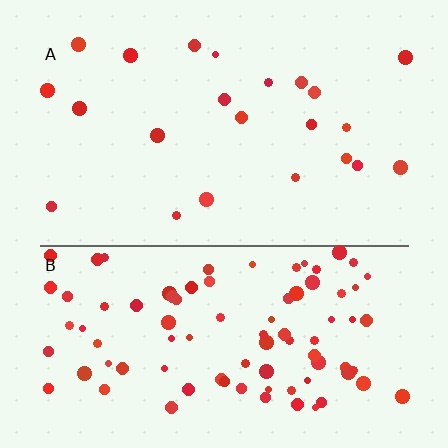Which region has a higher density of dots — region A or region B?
B (the bottom).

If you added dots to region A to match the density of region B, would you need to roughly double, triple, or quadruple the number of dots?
Approximately quadruple.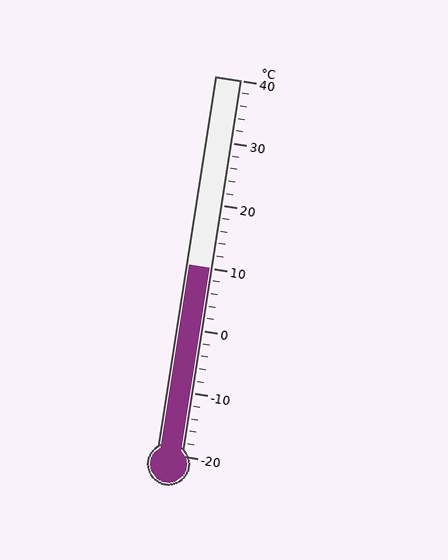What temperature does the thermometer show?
The thermometer shows approximately 10°C.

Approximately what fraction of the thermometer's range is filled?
The thermometer is filled to approximately 50% of its range.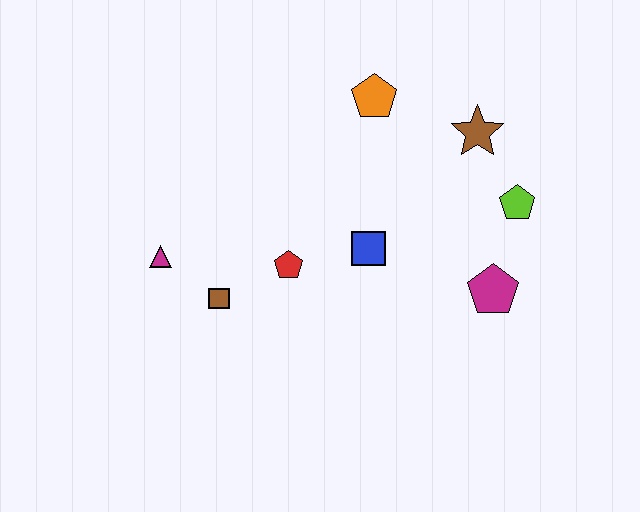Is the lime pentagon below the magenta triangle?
No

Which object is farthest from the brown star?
The magenta triangle is farthest from the brown star.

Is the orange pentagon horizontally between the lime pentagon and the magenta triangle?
Yes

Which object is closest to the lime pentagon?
The brown star is closest to the lime pentagon.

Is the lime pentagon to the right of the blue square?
Yes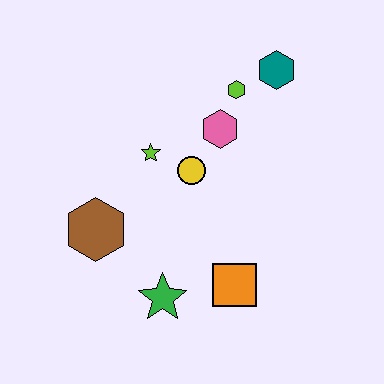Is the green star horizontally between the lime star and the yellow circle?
Yes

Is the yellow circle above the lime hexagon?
No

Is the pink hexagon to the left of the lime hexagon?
Yes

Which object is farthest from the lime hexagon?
The green star is farthest from the lime hexagon.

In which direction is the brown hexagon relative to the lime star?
The brown hexagon is below the lime star.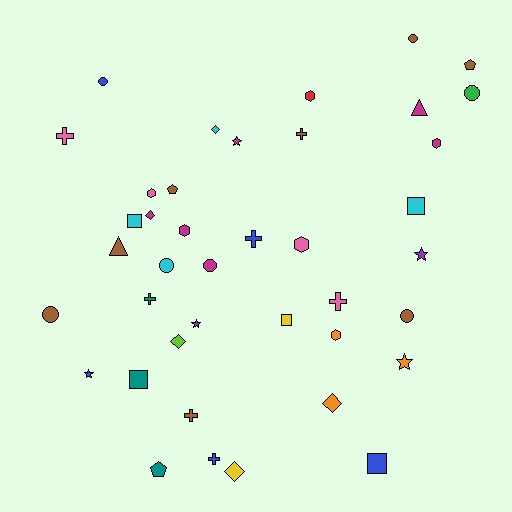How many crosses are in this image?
There are 7 crosses.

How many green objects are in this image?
There is 1 green object.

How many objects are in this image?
There are 40 objects.